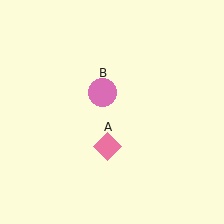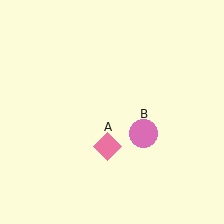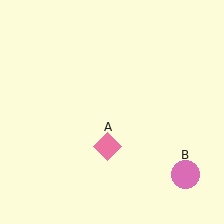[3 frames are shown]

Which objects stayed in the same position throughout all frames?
Pink diamond (object A) remained stationary.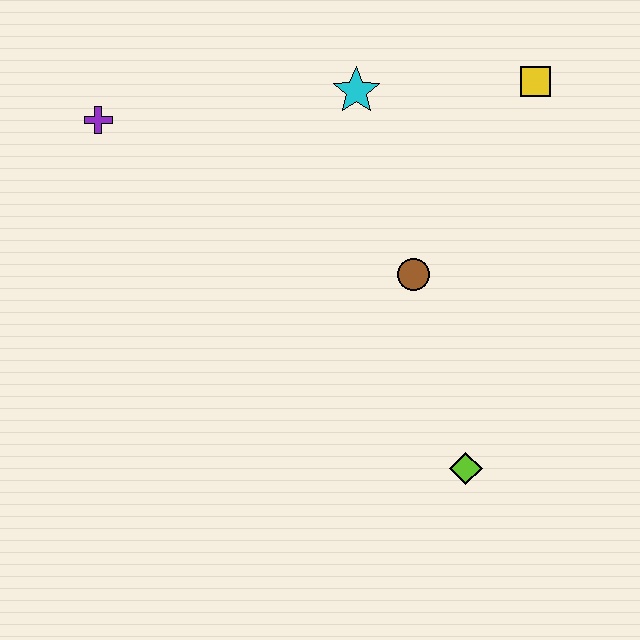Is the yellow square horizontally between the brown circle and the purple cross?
No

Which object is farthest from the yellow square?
The purple cross is farthest from the yellow square.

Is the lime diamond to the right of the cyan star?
Yes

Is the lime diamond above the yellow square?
No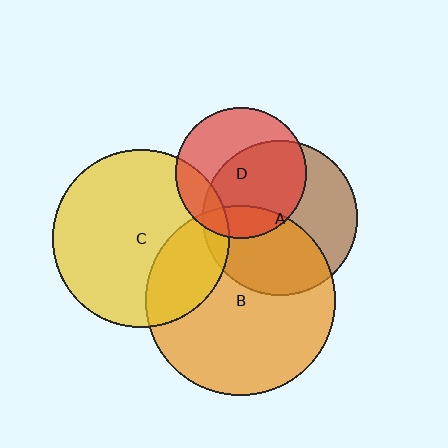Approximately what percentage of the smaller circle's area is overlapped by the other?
Approximately 15%.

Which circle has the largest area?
Circle B (orange).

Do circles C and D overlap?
Yes.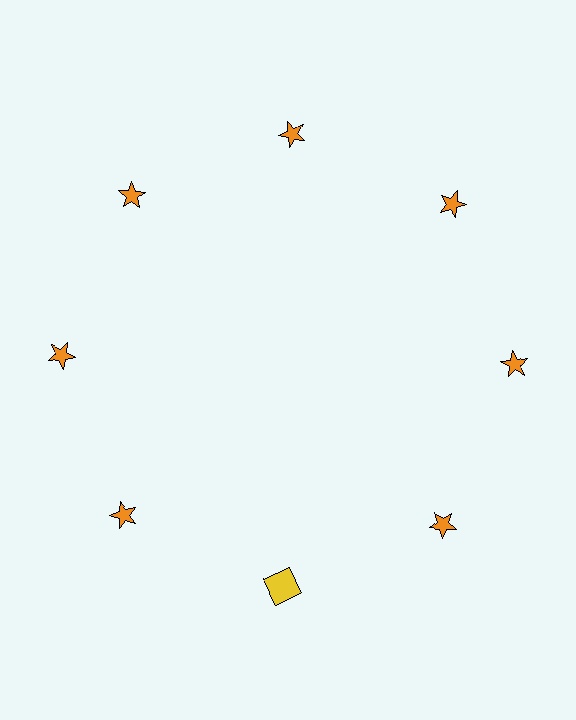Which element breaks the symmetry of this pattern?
The yellow square at roughly the 6 o'clock position breaks the symmetry. All other shapes are orange stars.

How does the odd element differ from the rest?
It differs in both color (yellow instead of orange) and shape (square instead of star).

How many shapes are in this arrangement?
There are 8 shapes arranged in a ring pattern.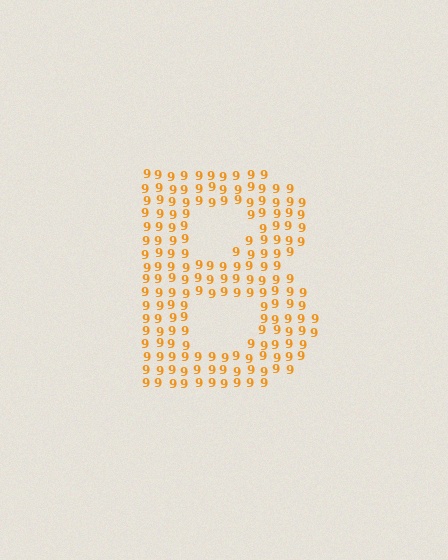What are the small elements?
The small elements are digit 9's.